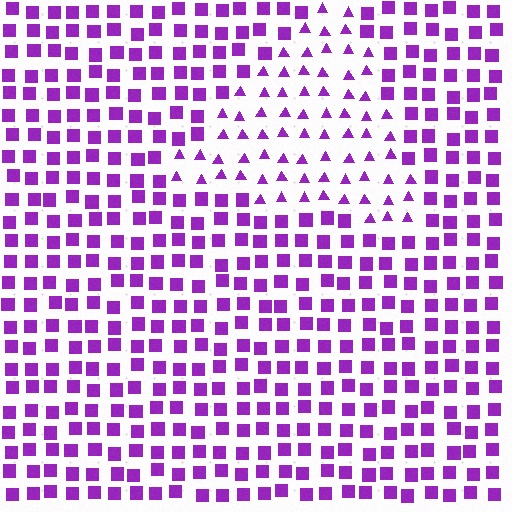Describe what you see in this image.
The image is filled with small purple elements arranged in a uniform grid. A triangle-shaped region contains triangles, while the surrounding area contains squares. The boundary is defined purely by the change in element shape.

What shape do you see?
I see a triangle.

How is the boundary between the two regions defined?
The boundary is defined by a change in element shape: triangles inside vs. squares outside. All elements share the same color and spacing.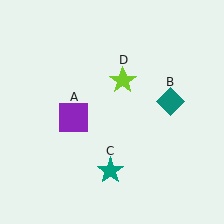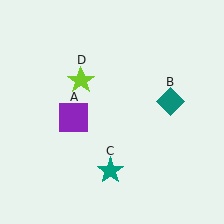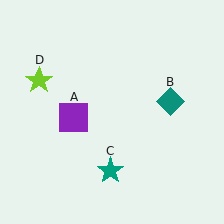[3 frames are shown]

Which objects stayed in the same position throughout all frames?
Purple square (object A) and teal diamond (object B) and teal star (object C) remained stationary.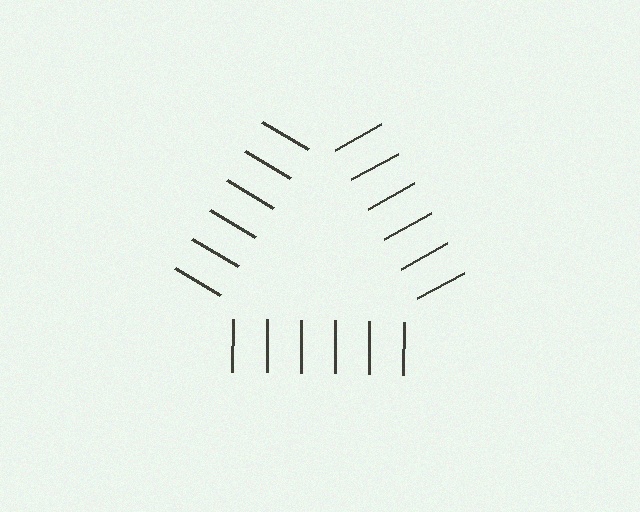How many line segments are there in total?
18 — 6 along each of the 3 edges.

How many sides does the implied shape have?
3 sides — the line-ends trace a triangle.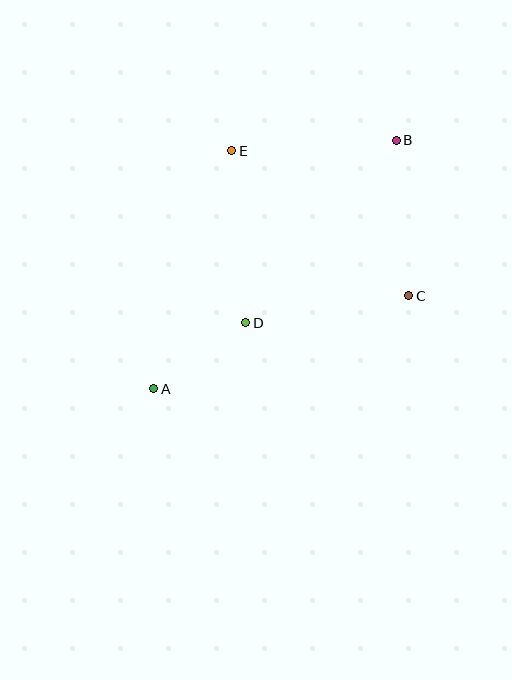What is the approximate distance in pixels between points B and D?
The distance between B and D is approximately 236 pixels.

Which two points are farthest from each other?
Points A and B are farthest from each other.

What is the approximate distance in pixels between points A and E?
The distance between A and E is approximately 250 pixels.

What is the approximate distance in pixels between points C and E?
The distance between C and E is approximately 228 pixels.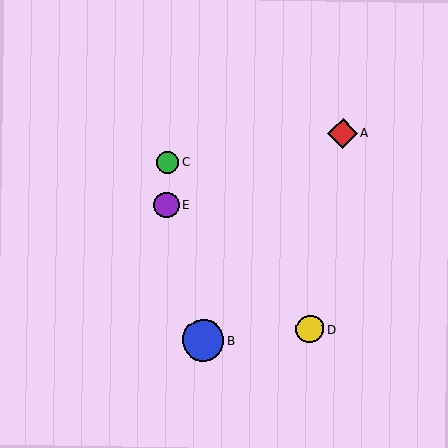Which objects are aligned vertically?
Objects C, E are aligned vertically.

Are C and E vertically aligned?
Yes, both are at x≈167.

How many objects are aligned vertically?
2 objects (C, E) are aligned vertically.